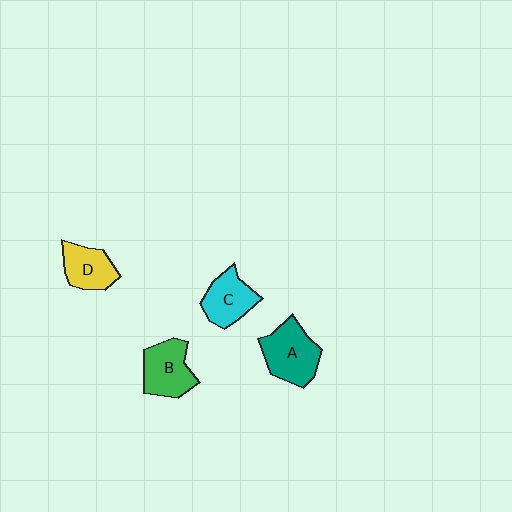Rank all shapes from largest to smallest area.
From largest to smallest: A (teal), B (green), C (cyan), D (yellow).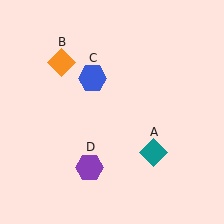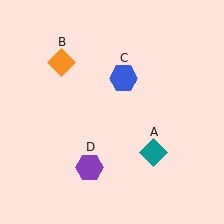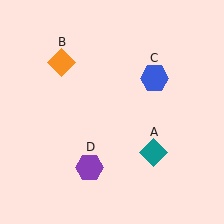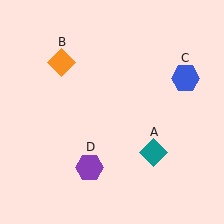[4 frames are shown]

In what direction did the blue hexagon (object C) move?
The blue hexagon (object C) moved right.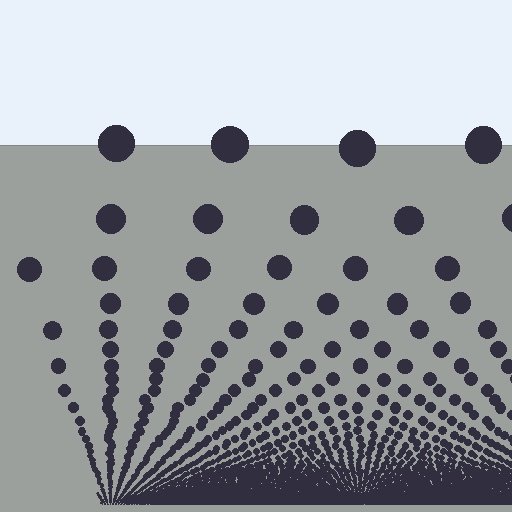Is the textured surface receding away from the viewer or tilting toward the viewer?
The surface appears to tilt toward the viewer. Texture elements get larger and sparser toward the top.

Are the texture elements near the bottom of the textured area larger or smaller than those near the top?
Smaller. The gradient is inverted — elements near the bottom are smaller and denser.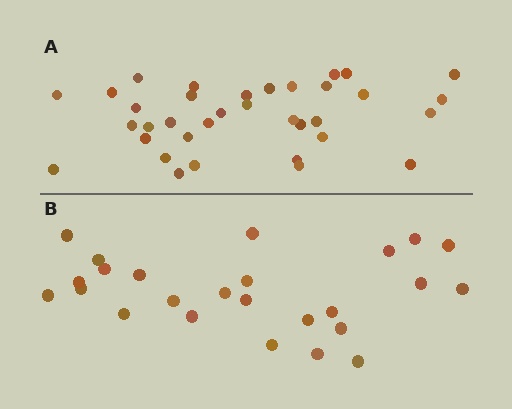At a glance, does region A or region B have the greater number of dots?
Region A (the top region) has more dots.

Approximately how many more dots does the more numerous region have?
Region A has roughly 10 or so more dots than region B.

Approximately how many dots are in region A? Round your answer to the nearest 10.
About 40 dots. (The exact count is 35, which rounds to 40.)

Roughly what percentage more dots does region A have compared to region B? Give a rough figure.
About 40% more.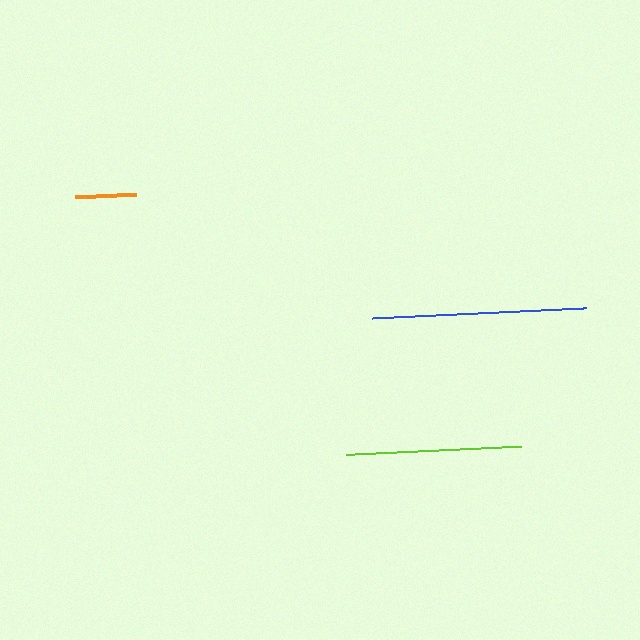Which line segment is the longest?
The blue line is the longest at approximately 214 pixels.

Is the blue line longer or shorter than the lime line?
The blue line is longer than the lime line.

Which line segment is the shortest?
The orange line is the shortest at approximately 61 pixels.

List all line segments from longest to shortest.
From longest to shortest: blue, lime, orange.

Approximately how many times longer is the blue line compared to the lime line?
The blue line is approximately 1.2 times the length of the lime line.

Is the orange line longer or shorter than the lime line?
The lime line is longer than the orange line.